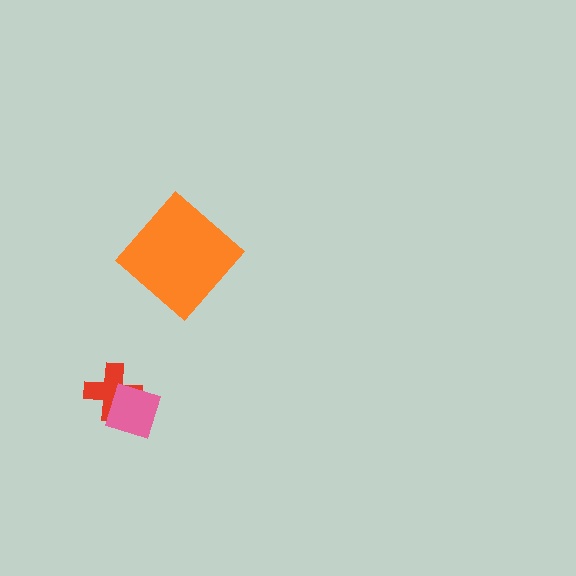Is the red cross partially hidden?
Yes, it is partially covered by another shape.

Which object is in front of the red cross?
The pink diamond is in front of the red cross.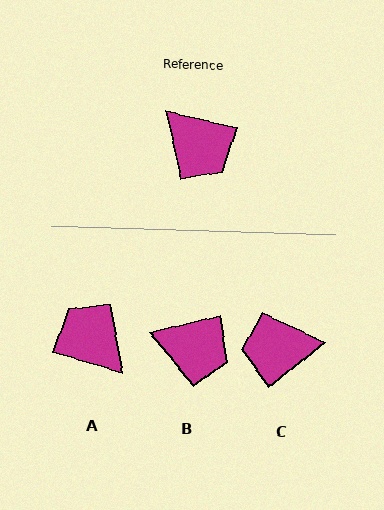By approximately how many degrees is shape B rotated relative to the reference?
Approximately 26 degrees counter-clockwise.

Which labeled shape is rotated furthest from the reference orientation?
A, about 177 degrees away.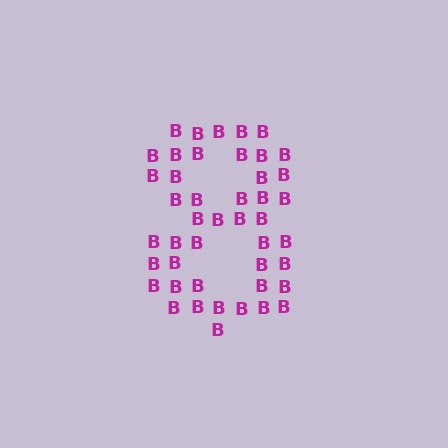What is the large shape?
The large shape is the digit 8.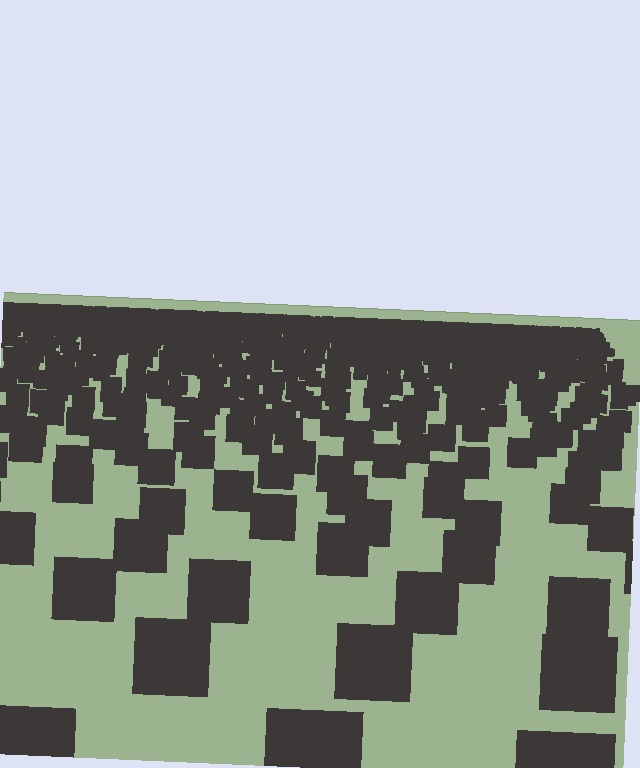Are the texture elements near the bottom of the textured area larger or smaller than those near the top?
Larger. Near the bottom, elements are closer to the viewer and appear at a bigger on-screen size.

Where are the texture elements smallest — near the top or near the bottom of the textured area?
Near the top.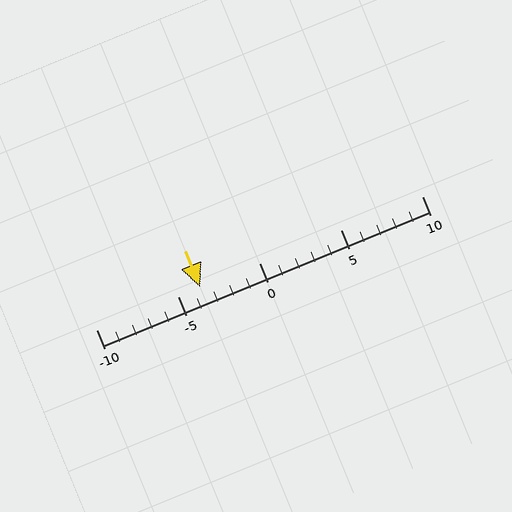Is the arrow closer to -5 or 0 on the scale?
The arrow is closer to -5.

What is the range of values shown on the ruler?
The ruler shows values from -10 to 10.